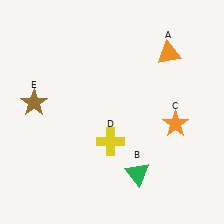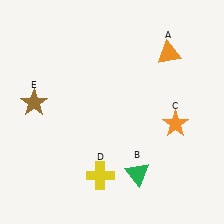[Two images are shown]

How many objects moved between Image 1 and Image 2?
1 object moved between the two images.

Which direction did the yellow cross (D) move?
The yellow cross (D) moved down.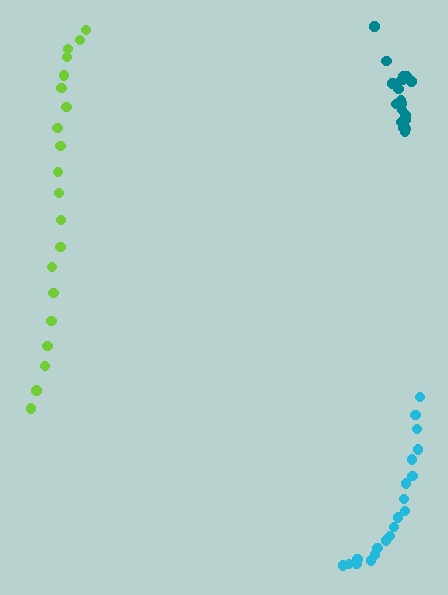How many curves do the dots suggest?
There are 3 distinct paths.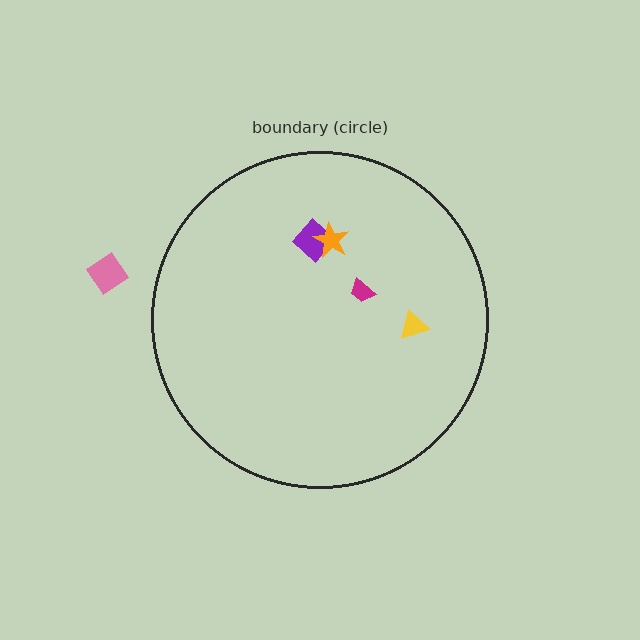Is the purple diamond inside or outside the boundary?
Inside.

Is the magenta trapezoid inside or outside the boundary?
Inside.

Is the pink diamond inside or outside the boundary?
Outside.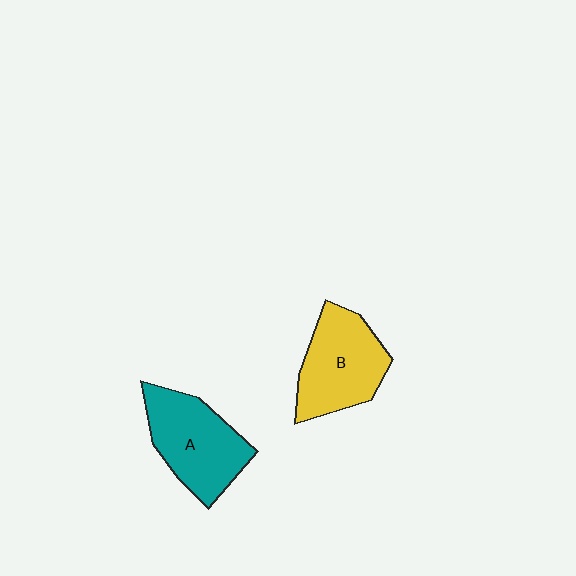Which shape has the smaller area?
Shape B (yellow).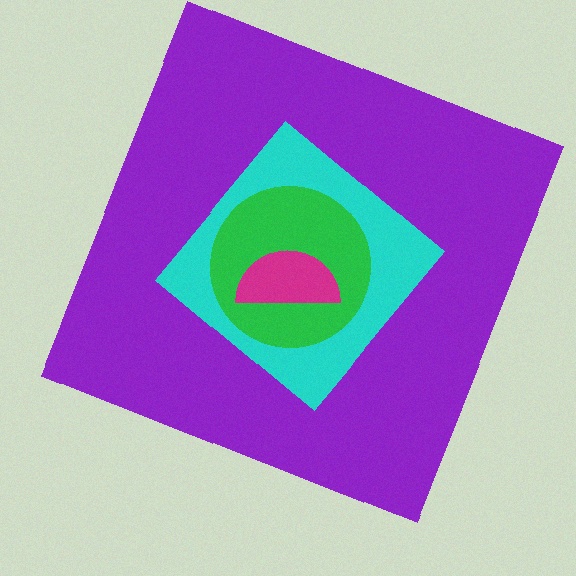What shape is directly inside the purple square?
The cyan diamond.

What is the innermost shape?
The magenta semicircle.